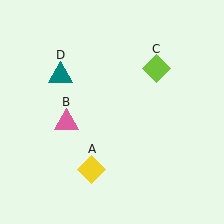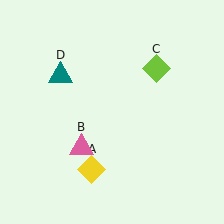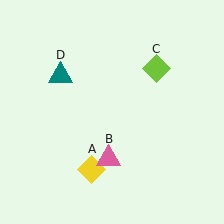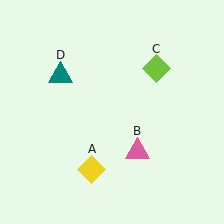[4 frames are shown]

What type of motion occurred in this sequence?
The pink triangle (object B) rotated counterclockwise around the center of the scene.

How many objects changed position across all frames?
1 object changed position: pink triangle (object B).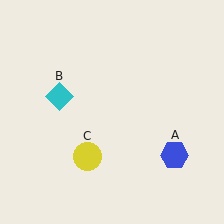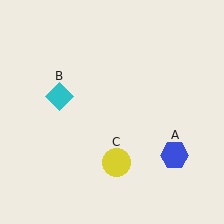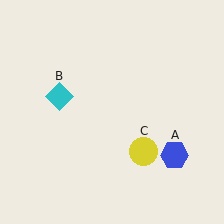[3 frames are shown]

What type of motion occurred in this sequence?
The yellow circle (object C) rotated counterclockwise around the center of the scene.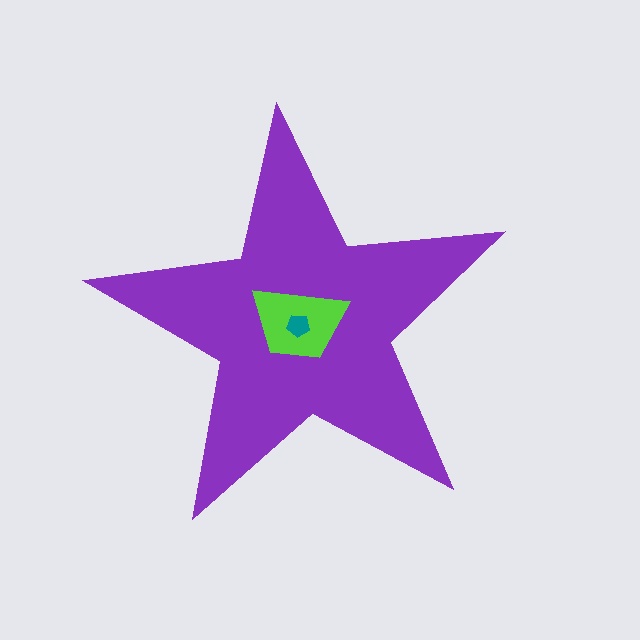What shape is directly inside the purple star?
The lime trapezoid.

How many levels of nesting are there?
3.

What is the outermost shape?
The purple star.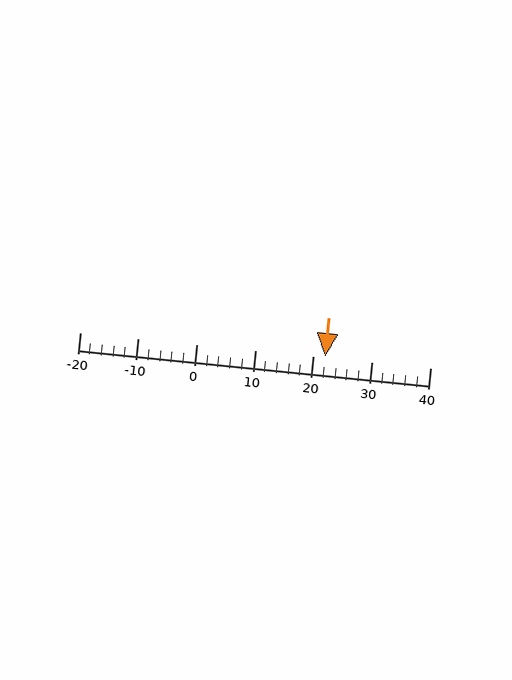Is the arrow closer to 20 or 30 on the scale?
The arrow is closer to 20.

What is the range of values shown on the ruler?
The ruler shows values from -20 to 40.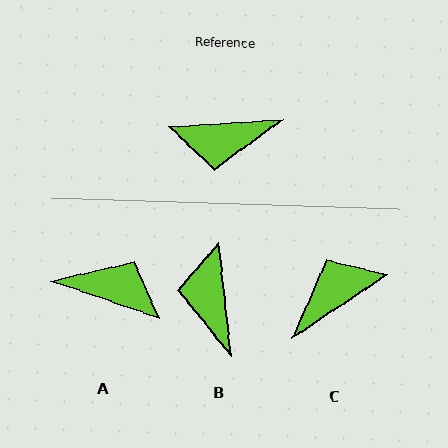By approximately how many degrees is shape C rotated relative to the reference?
Approximately 150 degrees clockwise.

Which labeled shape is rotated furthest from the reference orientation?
A, about 157 degrees away.